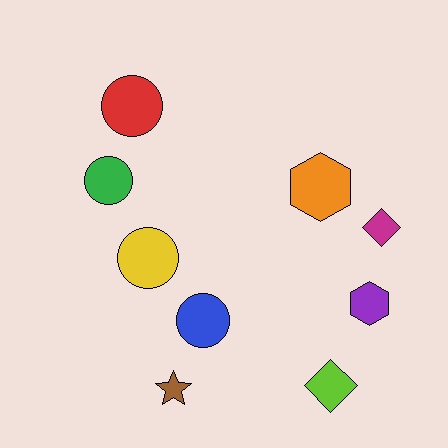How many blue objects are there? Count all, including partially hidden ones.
There is 1 blue object.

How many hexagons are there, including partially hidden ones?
There are 2 hexagons.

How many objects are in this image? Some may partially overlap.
There are 9 objects.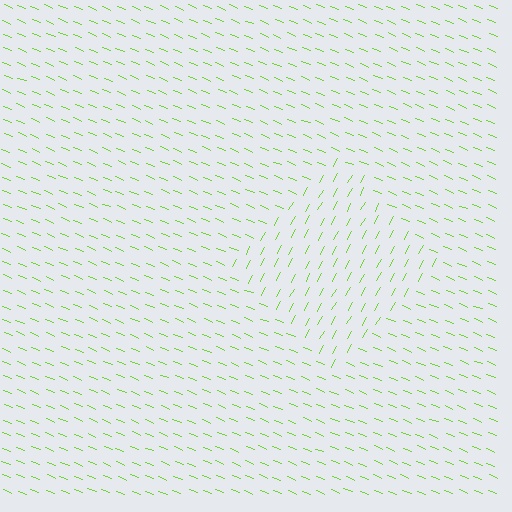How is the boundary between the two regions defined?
The boundary is defined purely by a change in line orientation (approximately 83 degrees difference). All lines are the same color and thickness.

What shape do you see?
I see a diamond.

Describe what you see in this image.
The image is filled with small lime line segments. A diamond region in the image has lines oriented differently from the surrounding lines, creating a visible texture boundary.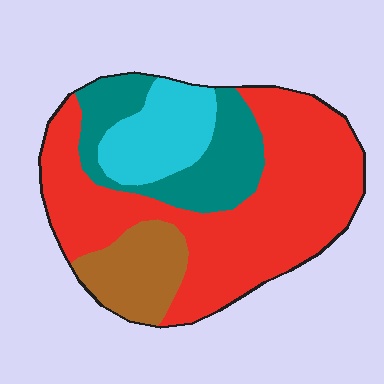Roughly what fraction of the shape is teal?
Teal takes up about one fifth (1/5) of the shape.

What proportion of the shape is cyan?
Cyan covers about 15% of the shape.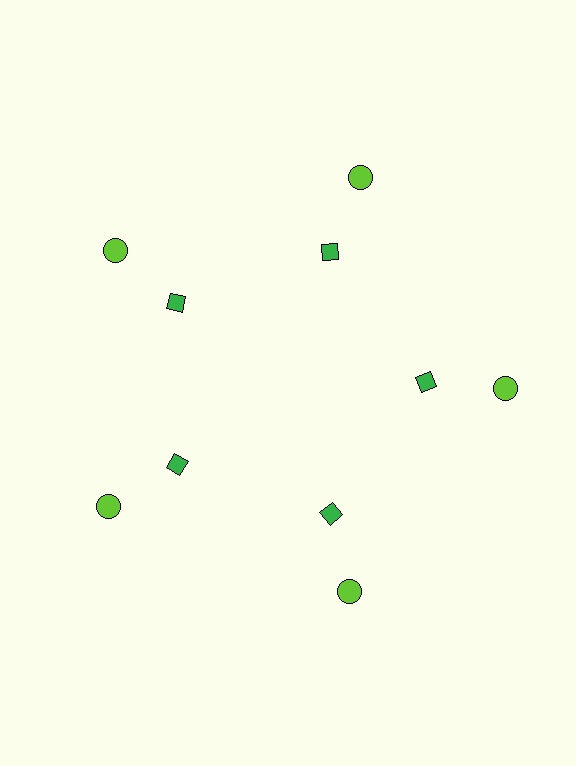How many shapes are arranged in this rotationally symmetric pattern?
There are 10 shapes, arranged in 5 groups of 2.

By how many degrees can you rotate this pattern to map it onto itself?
The pattern maps onto itself every 72 degrees of rotation.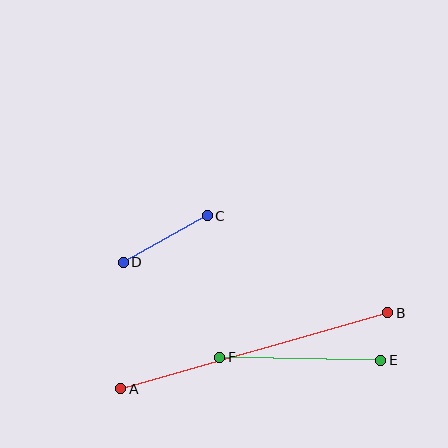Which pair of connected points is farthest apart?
Points A and B are farthest apart.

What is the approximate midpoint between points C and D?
The midpoint is at approximately (165, 239) pixels.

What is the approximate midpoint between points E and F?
The midpoint is at approximately (300, 359) pixels.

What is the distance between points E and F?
The distance is approximately 161 pixels.